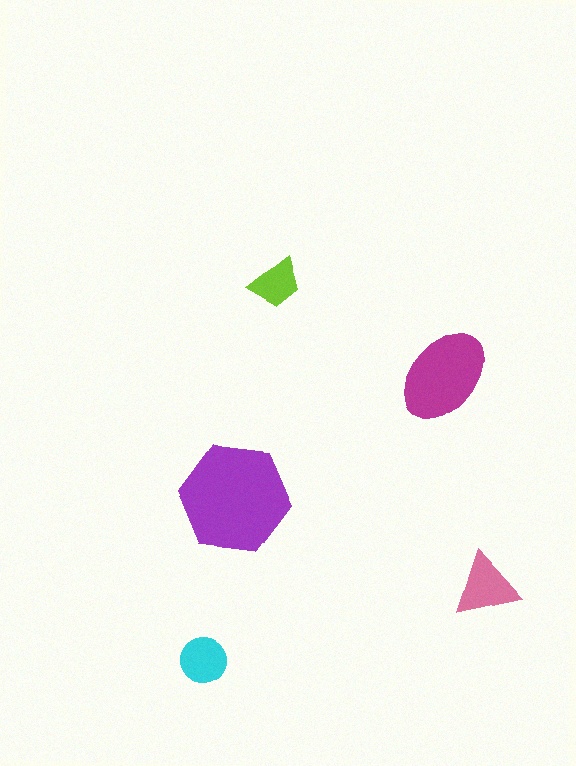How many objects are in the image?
There are 5 objects in the image.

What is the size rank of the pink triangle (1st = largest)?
3rd.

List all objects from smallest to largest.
The lime trapezoid, the cyan circle, the pink triangle, the magenta ellipse, the purple hexagon.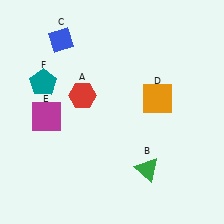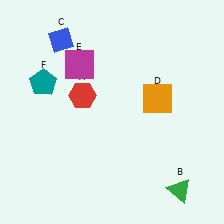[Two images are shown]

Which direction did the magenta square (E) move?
The magenta square (E) moved up.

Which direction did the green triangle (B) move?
The green triangle (B) moved right.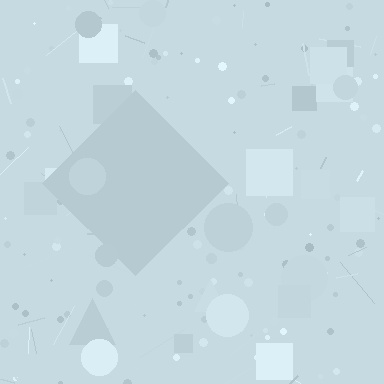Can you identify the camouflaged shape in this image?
The camouflaged shape is a diamond.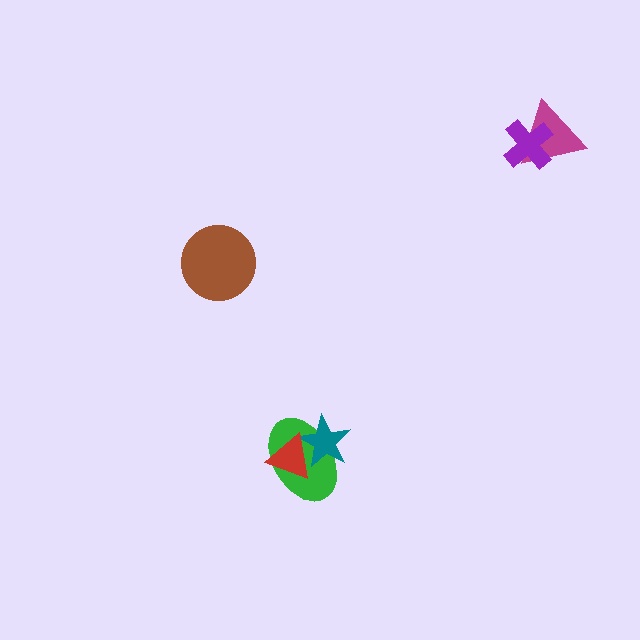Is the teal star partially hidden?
Yes, it is partially covered by another shape.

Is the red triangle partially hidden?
No, no other shape covers it.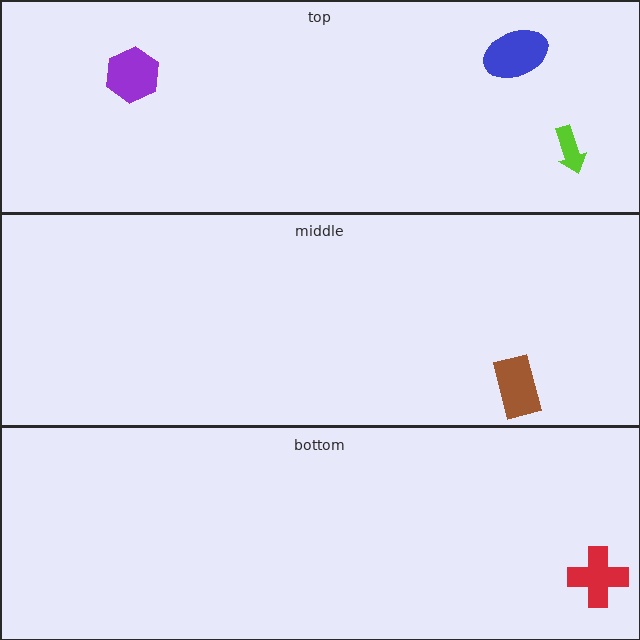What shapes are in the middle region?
The brown rectangle.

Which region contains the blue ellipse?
The top region.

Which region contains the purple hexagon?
The top region.